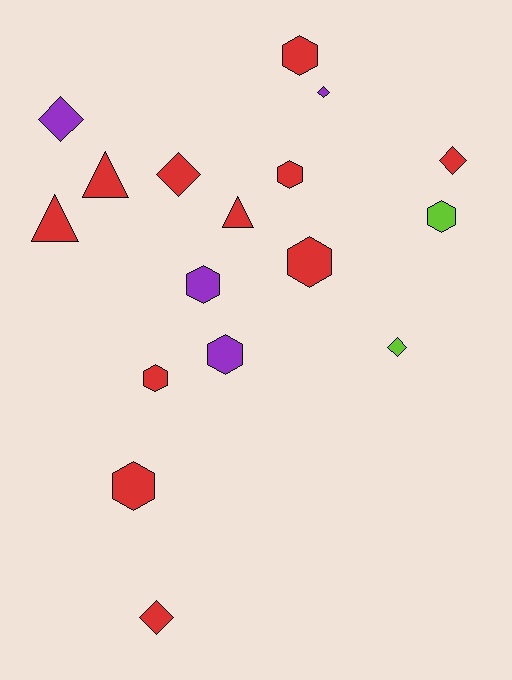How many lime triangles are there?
There are no lime triangles.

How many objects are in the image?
There are 17 objects.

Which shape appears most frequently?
Hexagon, with 8 objects.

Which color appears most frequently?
Red, with 11 objects.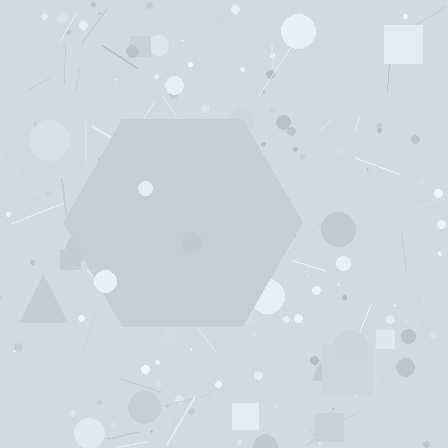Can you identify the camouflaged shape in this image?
The camouflaged shape is a hexagon.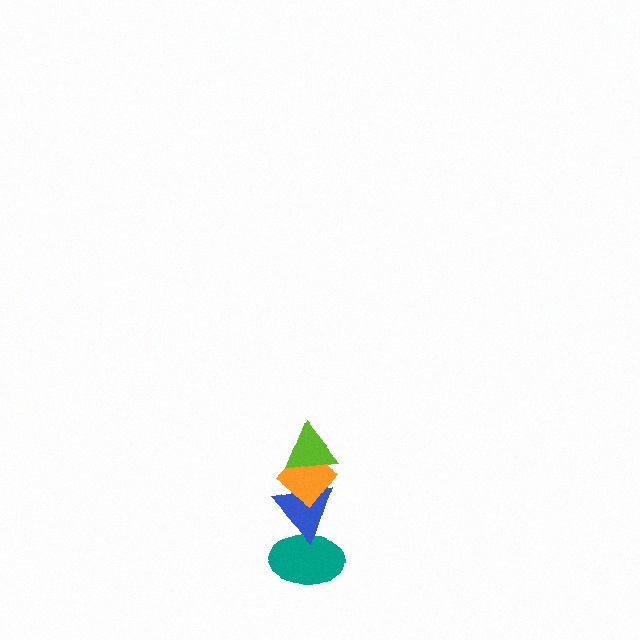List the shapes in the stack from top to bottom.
From top to bottom: the lime triangle, the orange diamond, the blue triangle, the teal ellipse.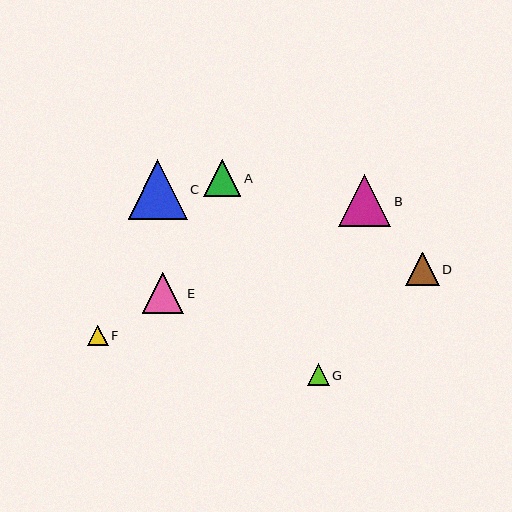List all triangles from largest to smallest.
From largest to smallest: C, B, E, A, D, G, F.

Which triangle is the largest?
Triangle C is the largest with a size of approximately 59 pixels.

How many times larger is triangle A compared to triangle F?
Triangle A is approximately 1.8 times the size of triangle F.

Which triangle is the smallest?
Triangle F is the smallest with a size of approximately 21 pixels.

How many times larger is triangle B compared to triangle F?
Triangle B is approximately 2.5 times the size of triangle F.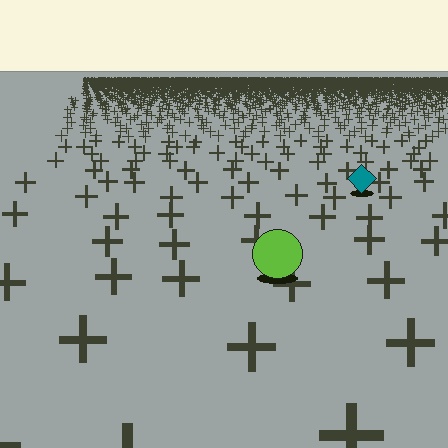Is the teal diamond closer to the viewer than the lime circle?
No. The lime circle is closer — you can tell from the texture gradient: the ground texture is coarser near it.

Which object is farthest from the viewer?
The teal diamond is farthest from the viewer. It appears smaller and the ground texture around it is denser.